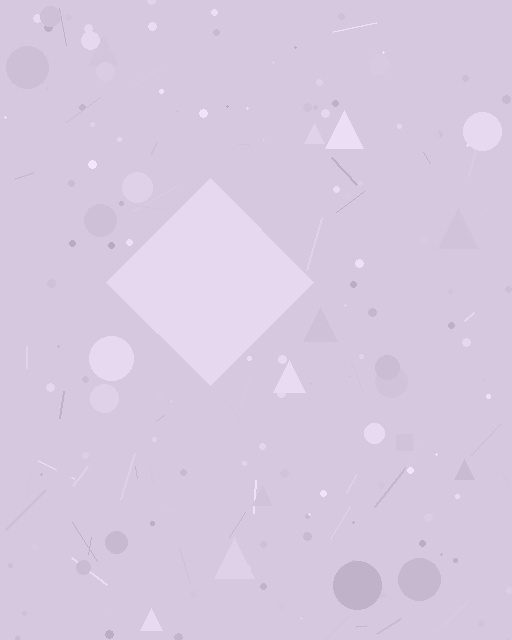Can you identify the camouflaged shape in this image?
The camouflaged shape is a diamond.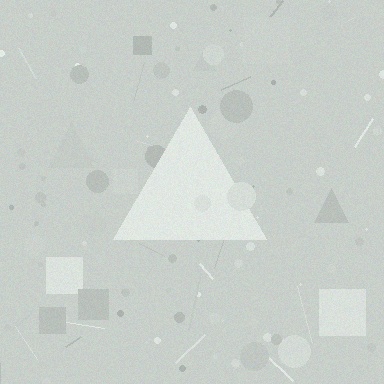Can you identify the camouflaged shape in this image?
The camouflaged shape is a triangle.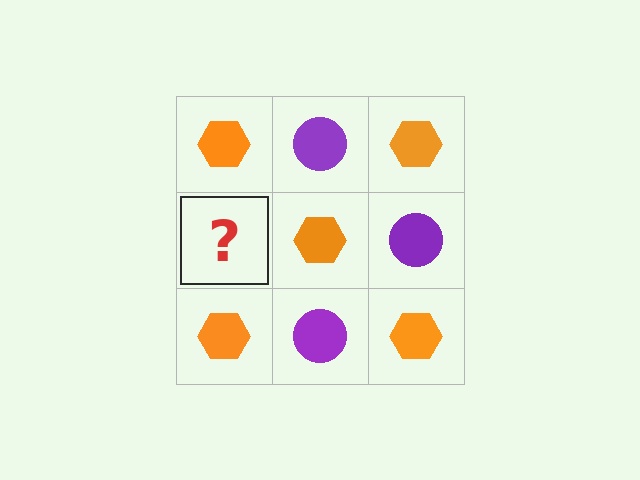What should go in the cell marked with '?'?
The missing cell should contain a purple circle.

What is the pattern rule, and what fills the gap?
The rule is that it alternates orange hexagon and purple circle in a checkerboard pattern. The gap should be filled with a purple circle.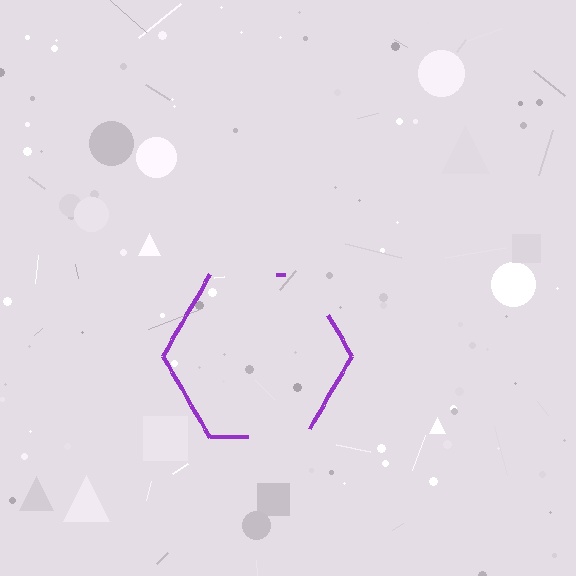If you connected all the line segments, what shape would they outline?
They would outline a hexagon.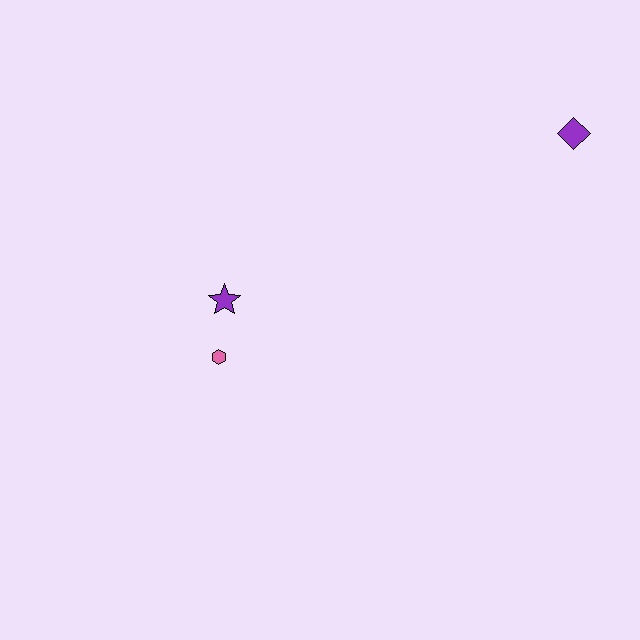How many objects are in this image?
There are 3 objects.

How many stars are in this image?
There is 1 star.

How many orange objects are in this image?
There are no orange objects.